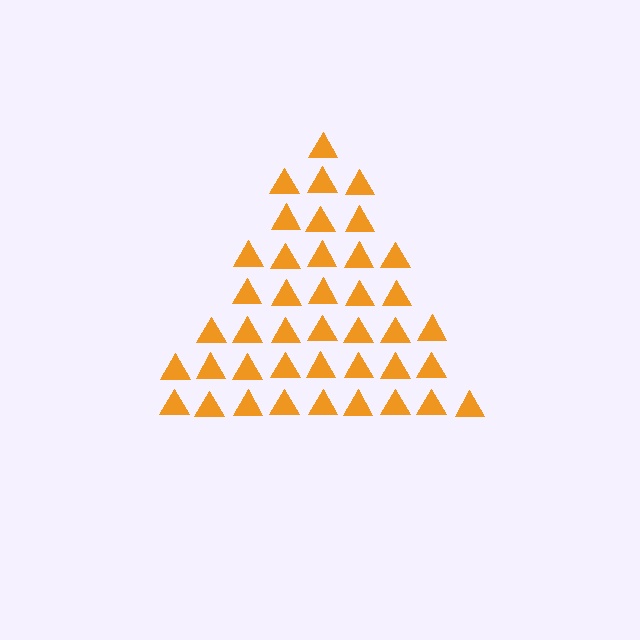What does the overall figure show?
The overall figure shows a triangle.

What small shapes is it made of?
It is made of small triangles.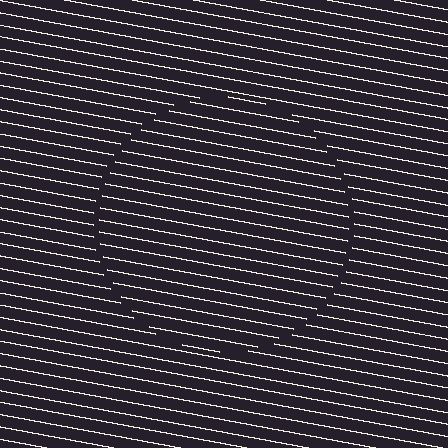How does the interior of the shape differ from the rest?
The interior of the shape contains the same grating, shifted by half a period — the contour is defined by the phase discontinuity where line-ends from the inner and outer gratings abut.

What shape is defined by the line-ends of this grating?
An illusory circle. The interior of the shape contains the same grating, shifted by half a period — the contour is defined by the phase discontinuity where line-ends from the inner and outer gratings abut.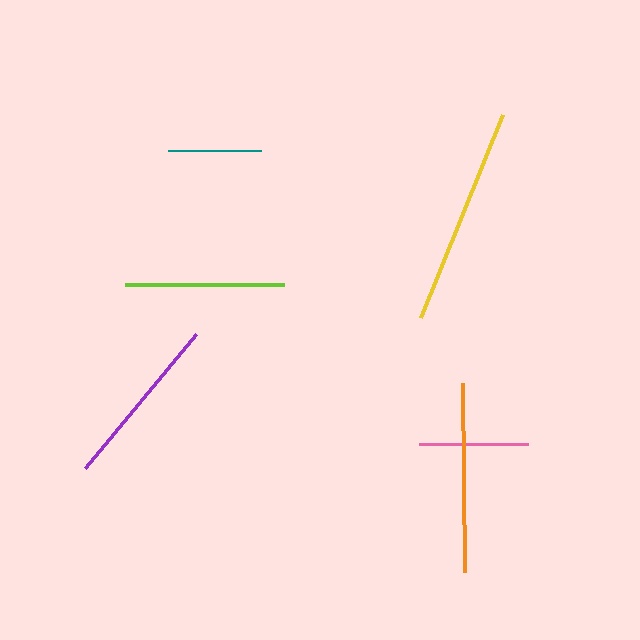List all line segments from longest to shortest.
From longest to shortest: yellow, orange, purple, lime, pink, teal.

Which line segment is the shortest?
The teal line is the shortest at approximately 93 pixels.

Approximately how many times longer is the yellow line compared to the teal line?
The yellow line is approximately 2.3 times the length of the teal line.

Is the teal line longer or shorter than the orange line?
The orange line is longer than the teal line.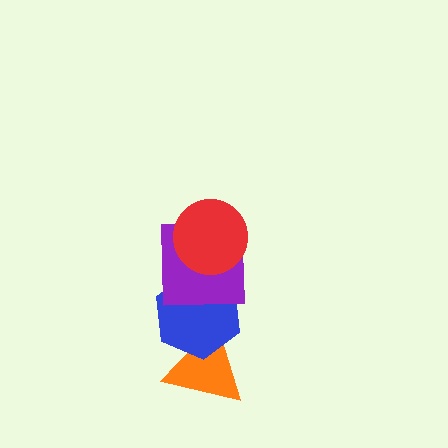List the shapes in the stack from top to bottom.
From top to bottom: the red circle, the purple square, the blue hexagon, the orange triangle.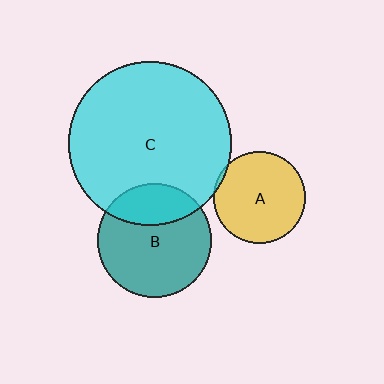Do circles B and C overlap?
Yes.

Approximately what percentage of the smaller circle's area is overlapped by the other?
Approximately 25%.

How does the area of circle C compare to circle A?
Approximately 3.2 times.